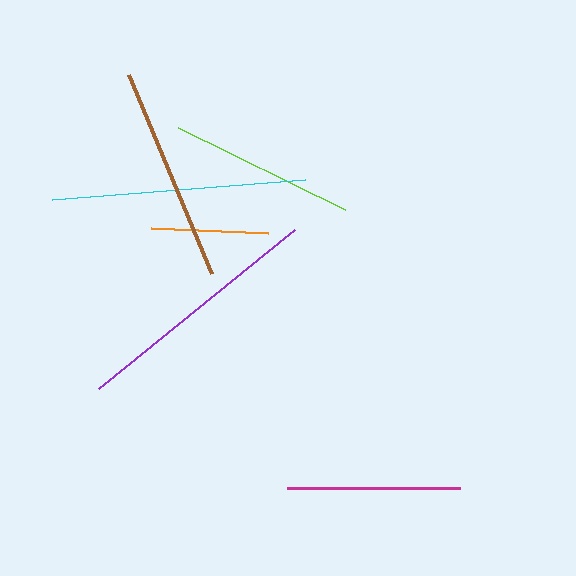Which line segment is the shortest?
The orange line is the shortest at approximately 118 pixels.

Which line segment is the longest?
The cyan line is the longest at approximately 254 pixels.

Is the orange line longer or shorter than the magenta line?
The magenta line is longer than the orange line.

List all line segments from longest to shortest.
From longest to shortest: cyan, purple, brown, lime, magenta, orange.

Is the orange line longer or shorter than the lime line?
The lime line is longer than the orange line.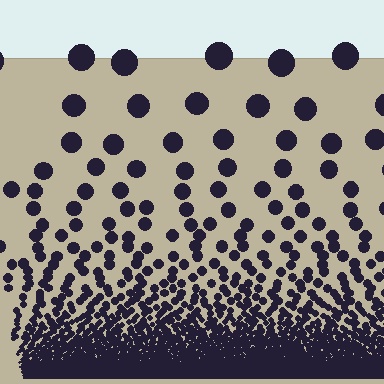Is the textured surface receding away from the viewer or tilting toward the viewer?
The surface appears to tilt toward the viewer. Texture elements get larger and sparser toward the top.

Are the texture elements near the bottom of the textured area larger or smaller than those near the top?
Smaller. The gradient is inverted — elements near the bottom are smaller and denser.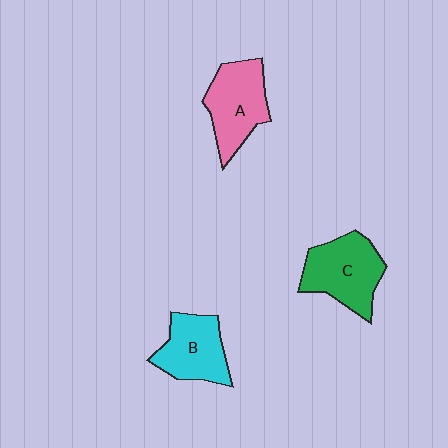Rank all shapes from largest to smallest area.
From largest to smallest: C (green), A (pink), B (cyan).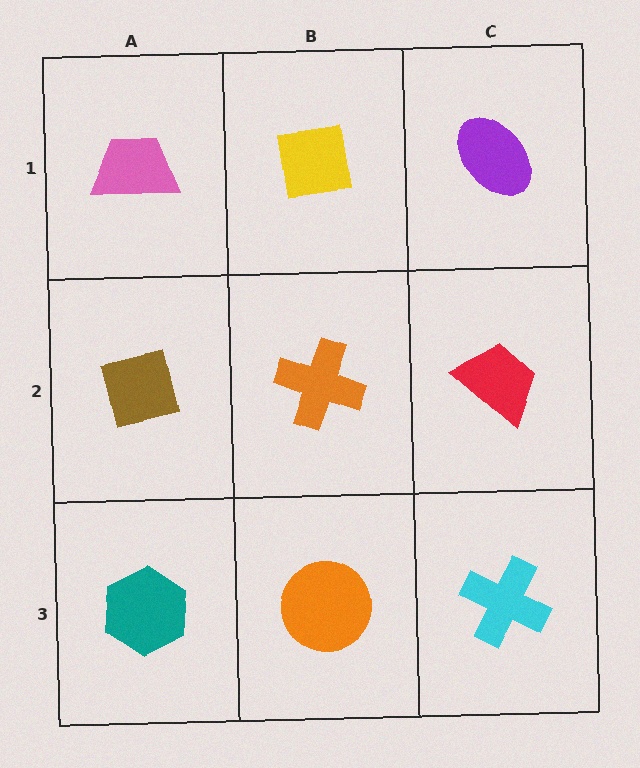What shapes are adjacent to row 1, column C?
A red trapezoid (row 2, column C), a yellow square (row 1, column B).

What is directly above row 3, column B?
An orange cross.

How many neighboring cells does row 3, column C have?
2.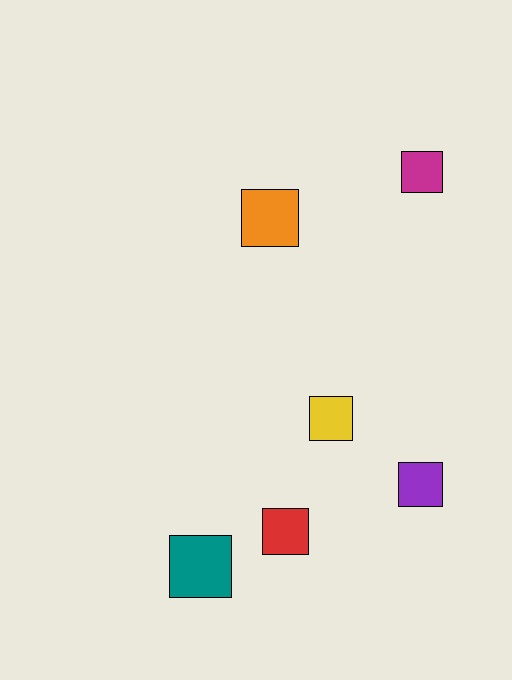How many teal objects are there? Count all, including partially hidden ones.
There is 1 teal object.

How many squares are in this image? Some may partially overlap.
There are 6 squares.